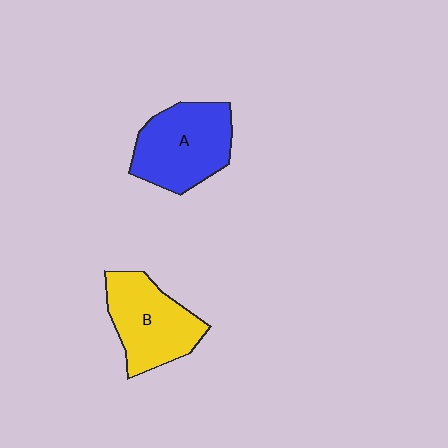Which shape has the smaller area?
Shape B (yellow).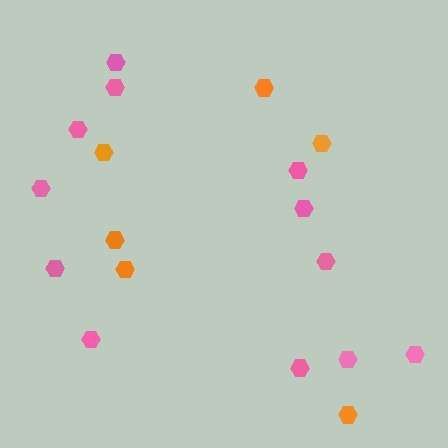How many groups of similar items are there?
There are 2 groups: one group of pink hexagons (12) and one group of orange hexagons (6).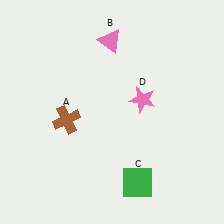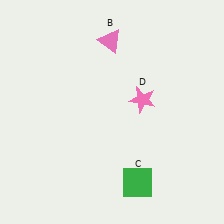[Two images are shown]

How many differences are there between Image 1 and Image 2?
There is 1 difference between the two images.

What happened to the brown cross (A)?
The brown cross (A) was removed in Image 2. It was in the bottom-left area of Image 1.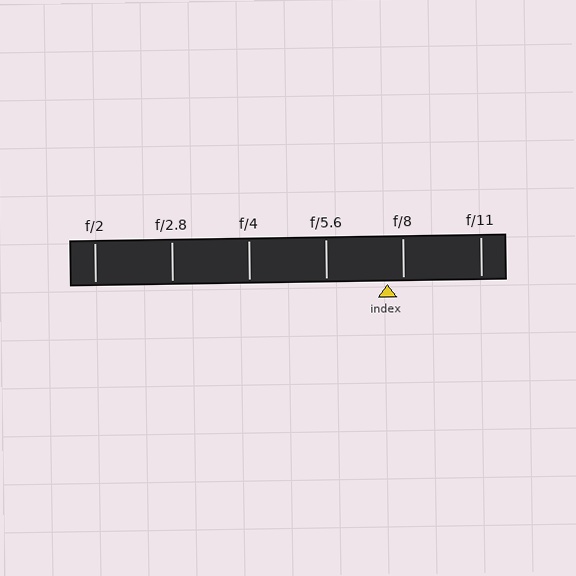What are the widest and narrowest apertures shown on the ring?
The widest aperture shown is f/2 and the narrowest is f/11.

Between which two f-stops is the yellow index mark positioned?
The index mark is between f/5.6 and f/8.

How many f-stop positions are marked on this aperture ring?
There are 6 f-stop positions marked.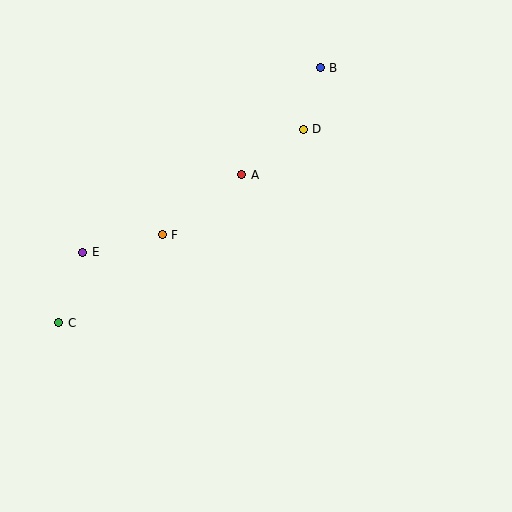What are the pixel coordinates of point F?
Point F is at (162, 235).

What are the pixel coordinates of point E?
Point E is at (83, 252).